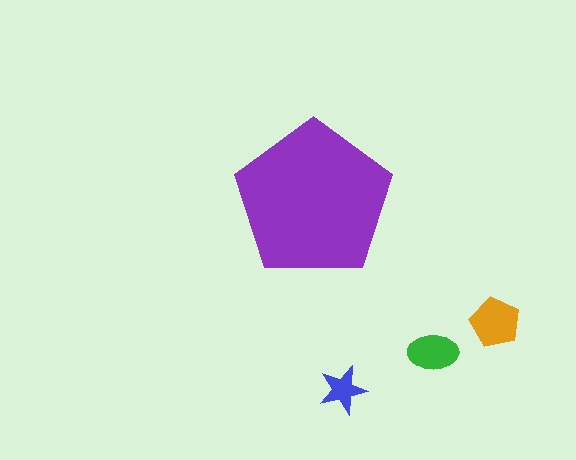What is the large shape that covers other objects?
A purple pentagon.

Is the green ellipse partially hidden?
No, the green ellipse is fully visible.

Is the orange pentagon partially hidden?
No, the orange pentagon is fully visible.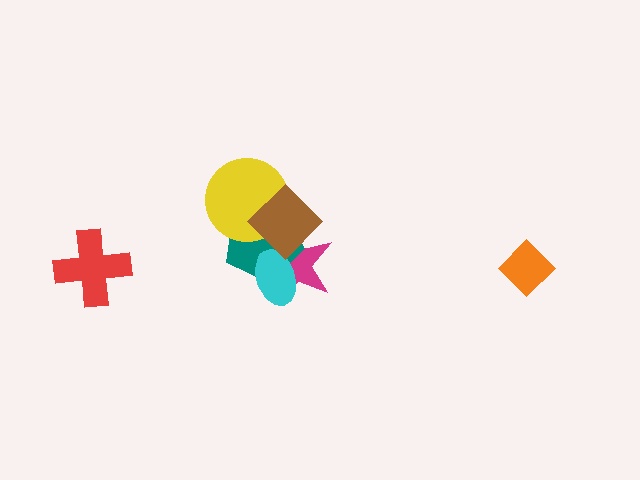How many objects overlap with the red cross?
0 objects overlap with the red cross.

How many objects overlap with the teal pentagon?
4 objects overlap with the teal pentagon.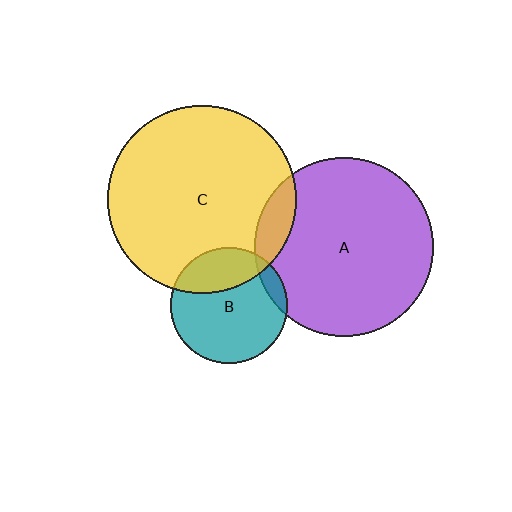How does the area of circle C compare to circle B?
Approximately 2.6 times.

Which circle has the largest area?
Circle C (yellow).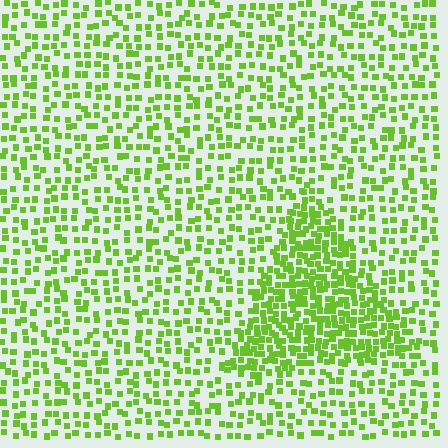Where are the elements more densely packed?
The elements are more densely packed inside the triangle boundary.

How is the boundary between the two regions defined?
The boundary is defined by a change in element density (approximately 2.1x ratio). All elements are the same color, size, and shape.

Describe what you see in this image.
The image contains small lime elements arranged at two different densities. A triangle-shaped region is visible where the elements are more densely packed than the surrounding area.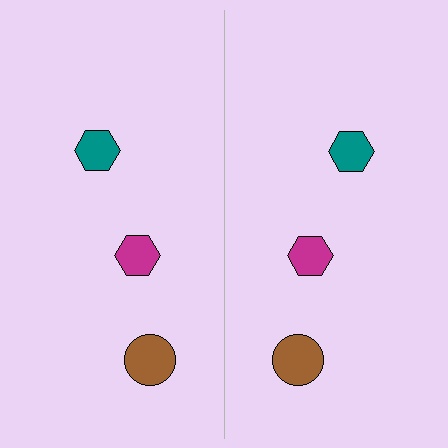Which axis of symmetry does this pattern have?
The pattern has a vertical axis of symmetry running through the center of the image.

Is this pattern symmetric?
Yes, this pattern has bilateral (reflection) symmetry.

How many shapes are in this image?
There are 6 shapes in this image.